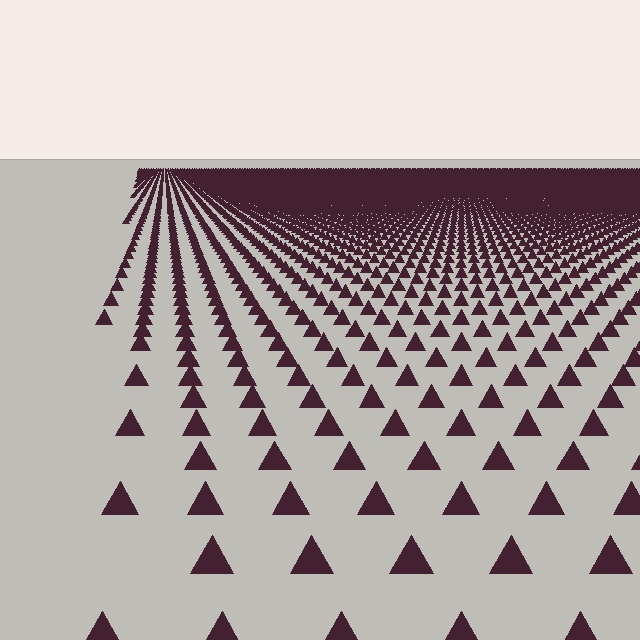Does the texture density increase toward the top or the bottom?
Density increases toward the top.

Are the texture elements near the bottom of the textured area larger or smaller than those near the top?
Larger. Near the bottom, elements are closer to the viewer and appear at a bigger on-screen size.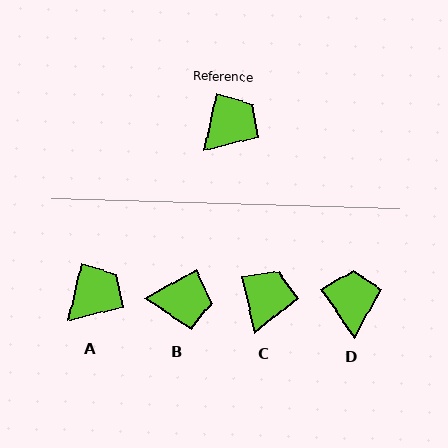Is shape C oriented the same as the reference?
No, it is off by about 25 degrees.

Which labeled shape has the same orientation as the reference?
A.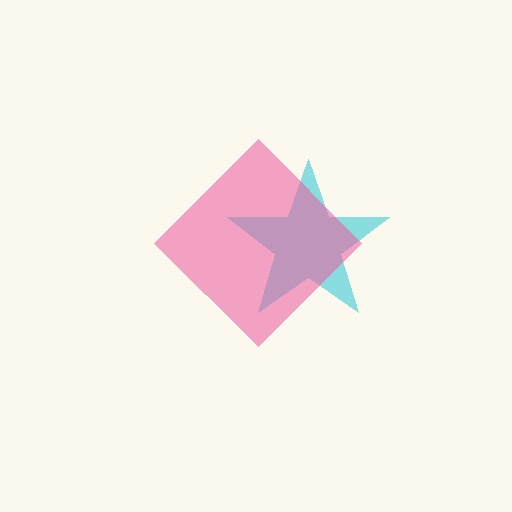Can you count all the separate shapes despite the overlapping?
Yes, there are 2 separate shapes.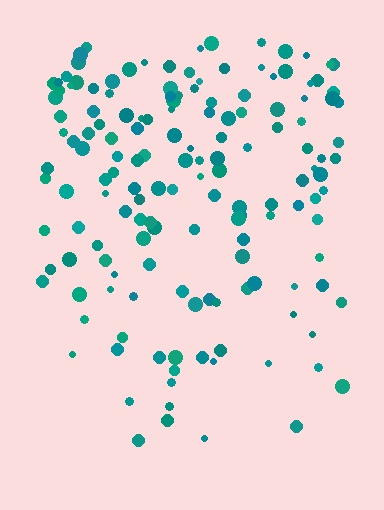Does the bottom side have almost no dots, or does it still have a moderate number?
Still a moderate number, just noticeably fewer than the top.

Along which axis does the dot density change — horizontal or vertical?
Vertical.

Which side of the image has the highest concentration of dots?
The top.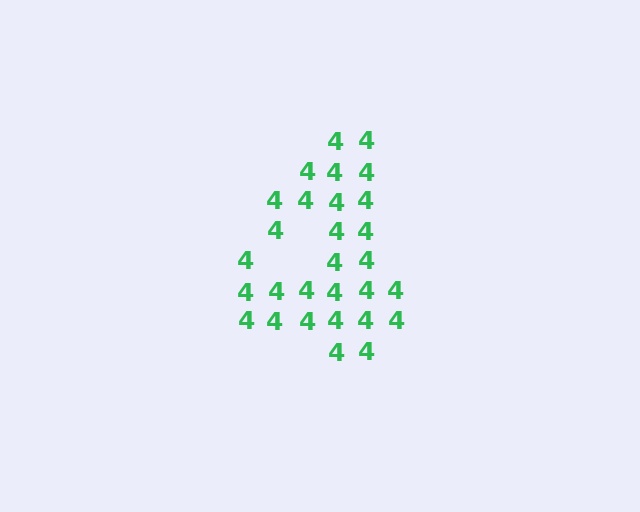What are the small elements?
The small elements are digit 4's.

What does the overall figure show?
The overall figure shows the digit 4.